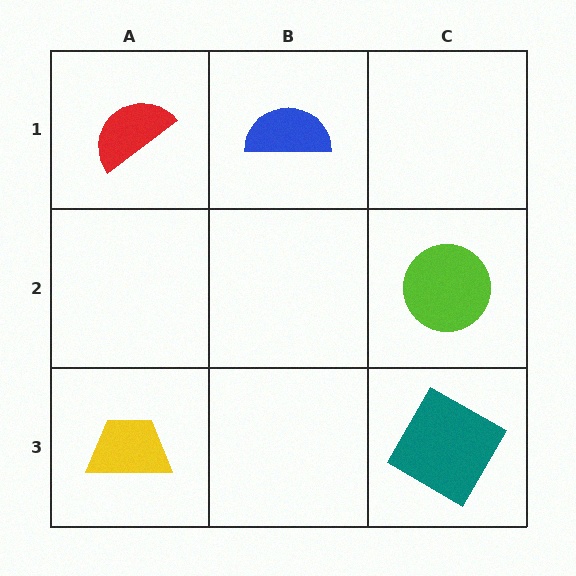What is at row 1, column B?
A blue semicircle.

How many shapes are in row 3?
2 shapes.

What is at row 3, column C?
A teal diamond.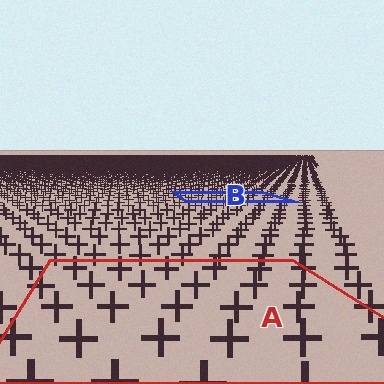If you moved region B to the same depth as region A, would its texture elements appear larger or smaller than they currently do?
They would appear larger. At a closer depth, the same texture elements are projected at a bigger on-screen size.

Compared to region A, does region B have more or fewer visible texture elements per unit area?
Region B has more texture elements per unit area — they are packed more densely because it is farther away.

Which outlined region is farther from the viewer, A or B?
Region B is farther from the viewer — the texture elements inside it appear smaller and more densely packed.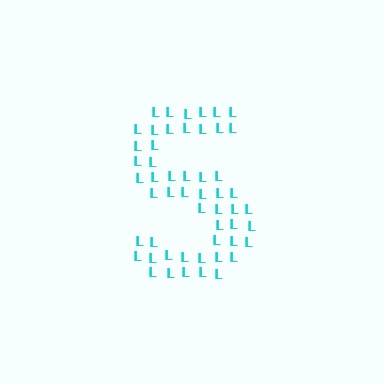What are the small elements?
The small elements are letter L's.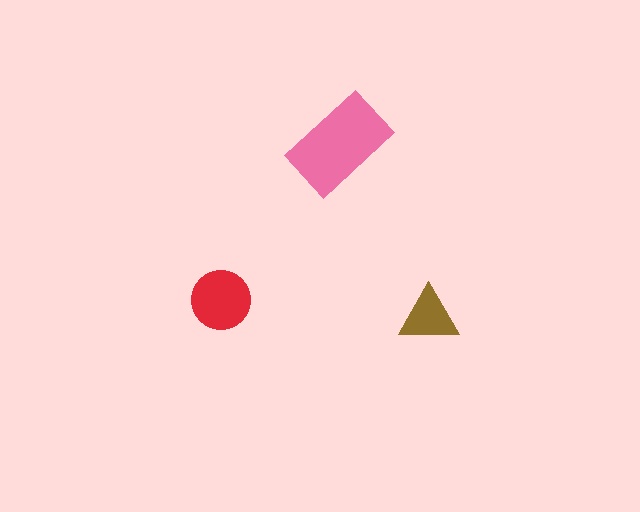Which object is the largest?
The pink rectangle.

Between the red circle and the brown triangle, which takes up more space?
The red circle.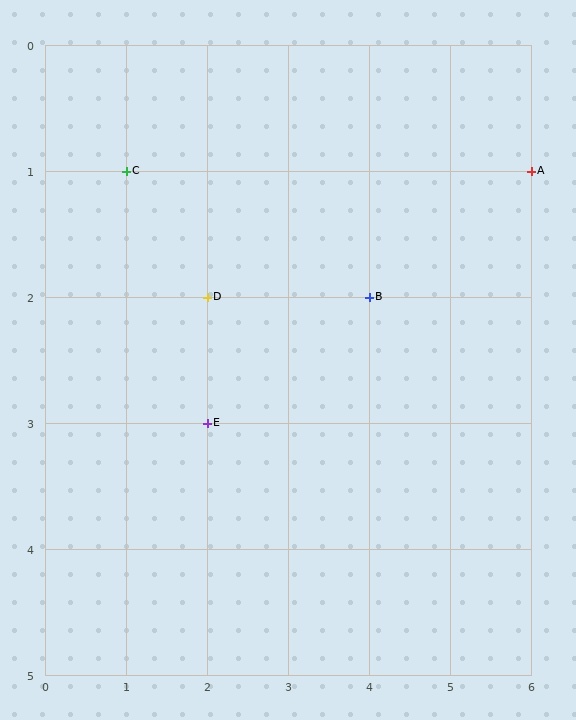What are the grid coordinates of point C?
Point C is at grid coordinates (1, 1).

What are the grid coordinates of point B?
Point B is at grid coordinates (4, 2).